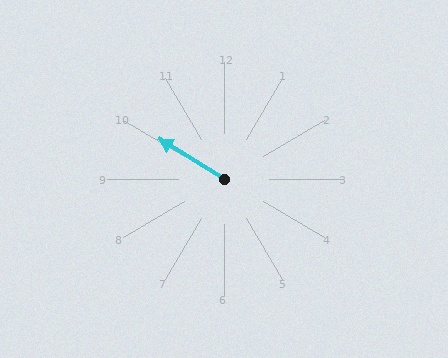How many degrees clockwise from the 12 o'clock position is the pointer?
Approximately 302 degrees.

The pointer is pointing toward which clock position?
Roughly 10 o'clock.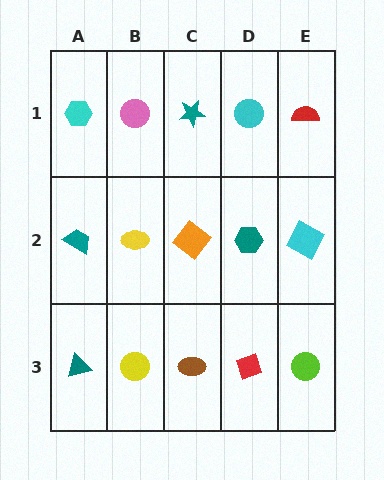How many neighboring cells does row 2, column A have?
3.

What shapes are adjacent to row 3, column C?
An orange diamond (row 2, column C), a yellow circle (row 3, column B), a red diamond (row 3, column D).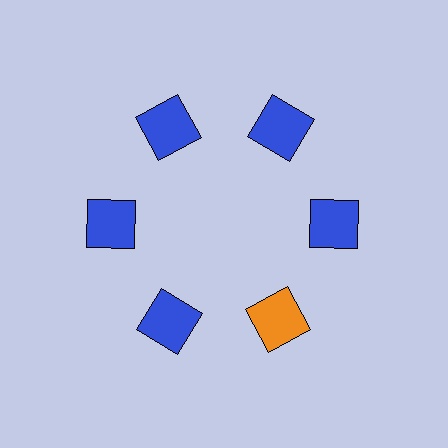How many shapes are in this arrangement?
There are 6 shapes arranged in a ring pattern.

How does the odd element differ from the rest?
It has a different color: orange instead of blue.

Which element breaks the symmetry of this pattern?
The orange square at roughly the 5 o'clock position breaks the symmetry. All other shapes are blue squares.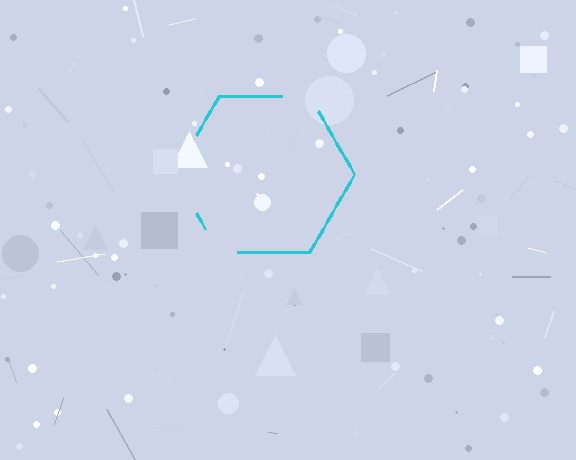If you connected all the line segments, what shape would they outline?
They would outline a hexagon.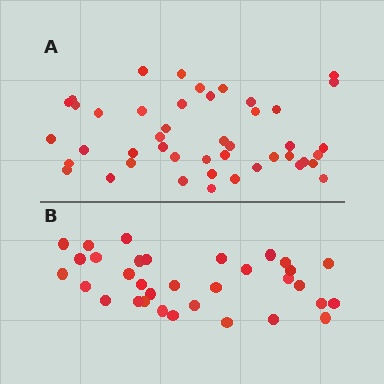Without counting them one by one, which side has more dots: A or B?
Region A (the top region) has more dots.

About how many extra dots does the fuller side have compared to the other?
Region A has roughly 12 or so more dots than region B.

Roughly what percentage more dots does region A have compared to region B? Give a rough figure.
About 35% more.